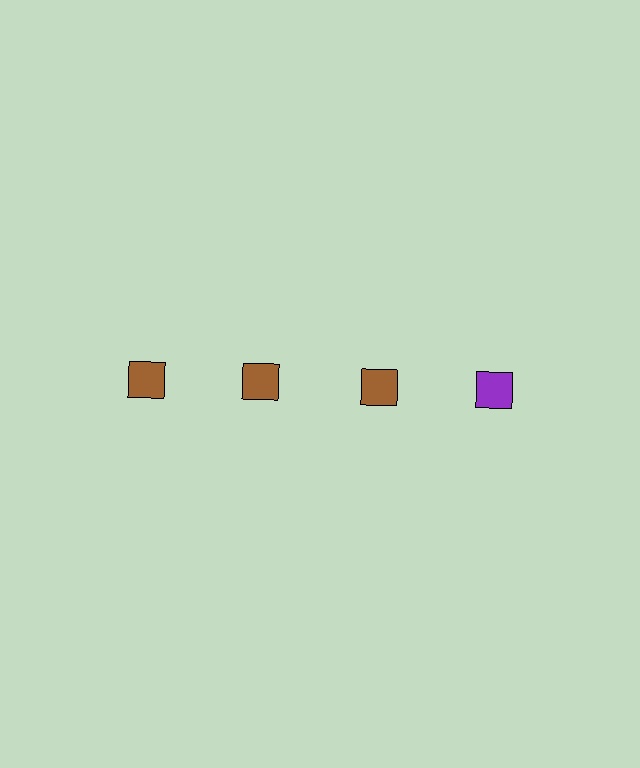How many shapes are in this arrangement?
There are 4 shapes arranged in a grid pattern.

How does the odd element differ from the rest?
It has a different color: purple instead of brown.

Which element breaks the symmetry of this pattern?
The purple square in the top row, second from right column breaks the symmetry. All other shapes are brown squares.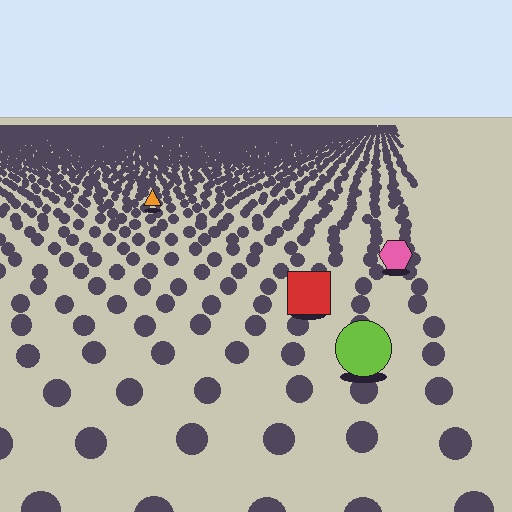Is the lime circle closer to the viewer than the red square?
Yes. The lime circle is closer — you can tell from the texture gradient: the ground texture is coarser near it.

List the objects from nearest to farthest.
From nearest to farthest: the lime circle, the red square, the pink hexagon, the orange triangle.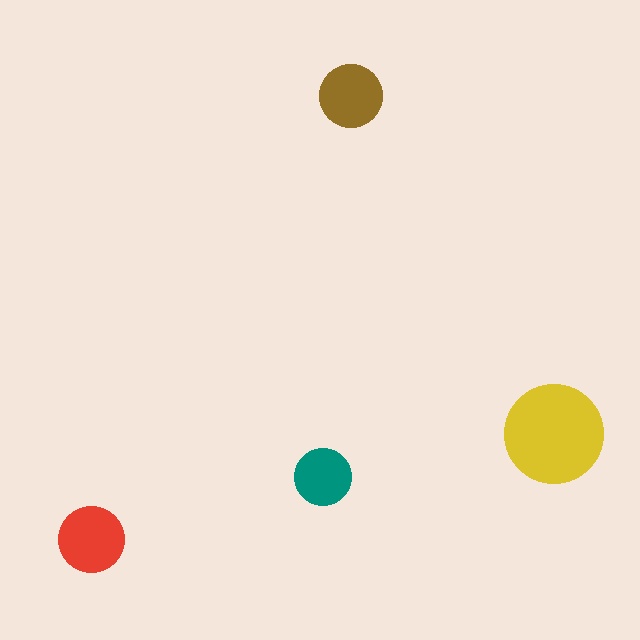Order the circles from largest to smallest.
the yellow one, the red one, the brown one, the teal one.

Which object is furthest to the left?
The red circle is leftmost.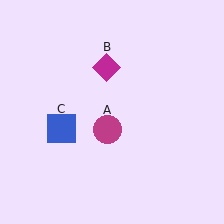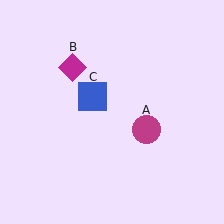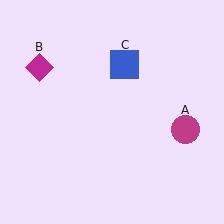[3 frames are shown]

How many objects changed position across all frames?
3 objects changed position: magenta circle (object A), magenta diamond (object B), blue square (object C).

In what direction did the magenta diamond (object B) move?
The magenta diamond (object B) moved left.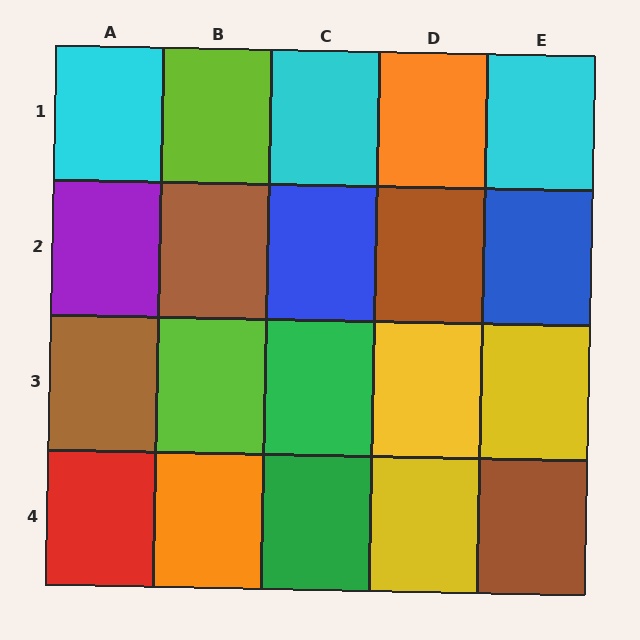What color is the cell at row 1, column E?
Cyan.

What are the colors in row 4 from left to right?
Red, orange, green, yellow, brown.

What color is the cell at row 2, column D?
Brown.